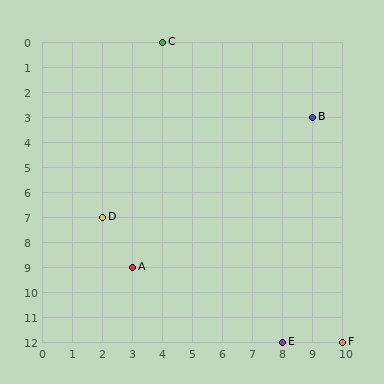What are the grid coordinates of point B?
Point B is at grid coordinates (9, 3).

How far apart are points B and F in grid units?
Points B and F are 1 column and 9 rows apart (about 9.1 grid units diagonally).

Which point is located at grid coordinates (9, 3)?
Point B is at (9, 3).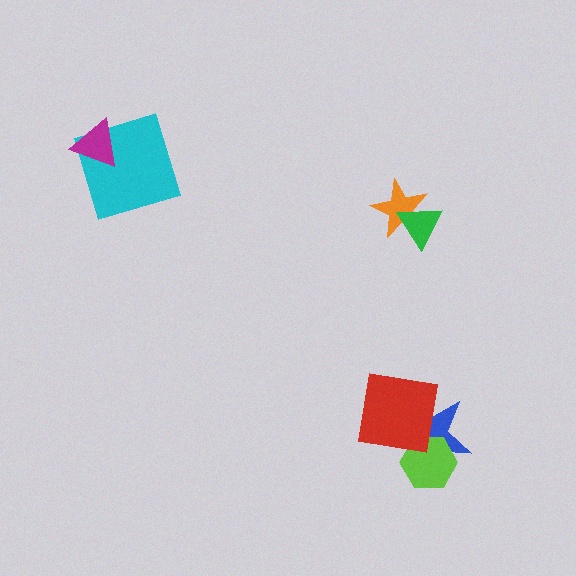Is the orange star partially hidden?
Yes, it is partially covered by another shape.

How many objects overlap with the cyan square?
1 object overlaps with the cyan square.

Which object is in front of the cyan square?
The magenta triangle is in front of the cyan square.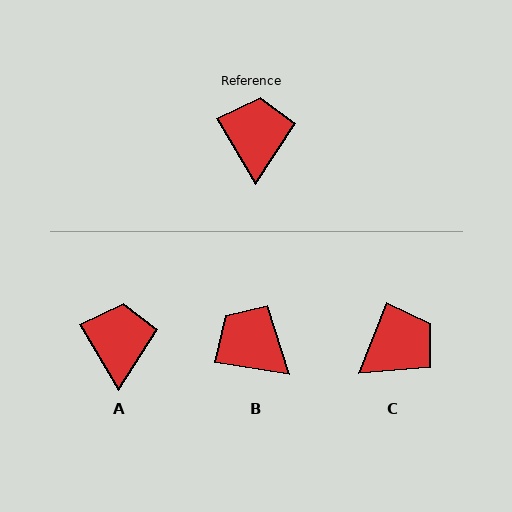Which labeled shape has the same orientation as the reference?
A.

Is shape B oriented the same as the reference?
No, it is off by about 51 degrees.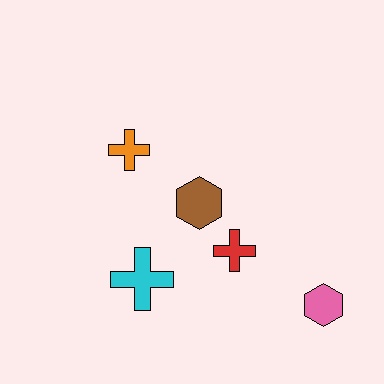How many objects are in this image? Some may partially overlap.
There are 5 objects.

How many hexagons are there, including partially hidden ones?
There are 2 hexagons.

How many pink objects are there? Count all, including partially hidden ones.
There is 1 pink object.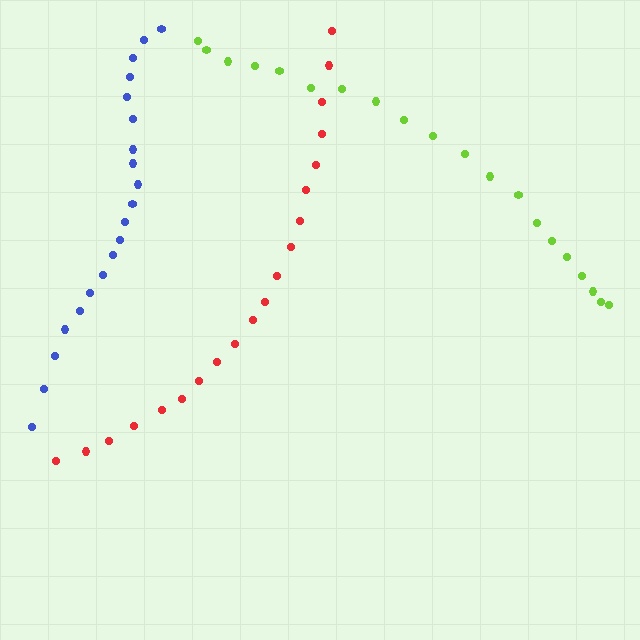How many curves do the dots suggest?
There are 3 distinct paths.